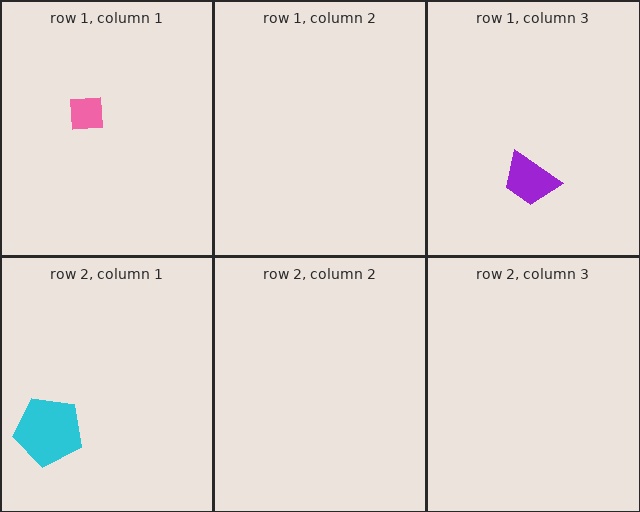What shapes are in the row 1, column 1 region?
The pink square.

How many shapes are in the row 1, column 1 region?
1.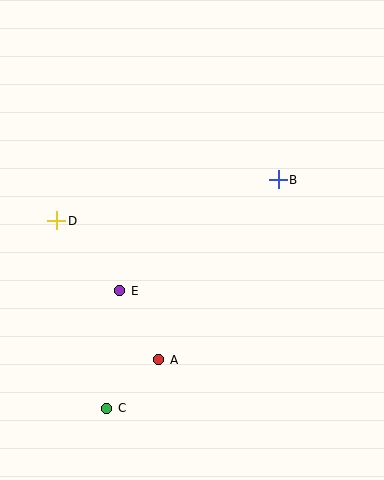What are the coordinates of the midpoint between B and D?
The midpoint between B and D is at (167, 200).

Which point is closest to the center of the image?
Point E at (120, 291) is closest to the center.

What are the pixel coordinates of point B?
Point B is at (278, 180).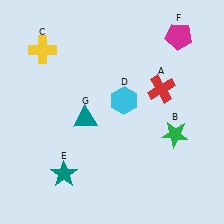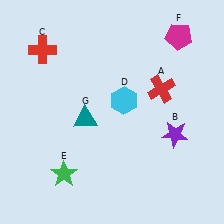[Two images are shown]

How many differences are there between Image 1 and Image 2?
There are 3 differences between the two images.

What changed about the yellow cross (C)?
In Image 1, C is yellow. In Image 2, it changed to red.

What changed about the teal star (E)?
In Image 1, E is teal. In Image 2, it changed to green.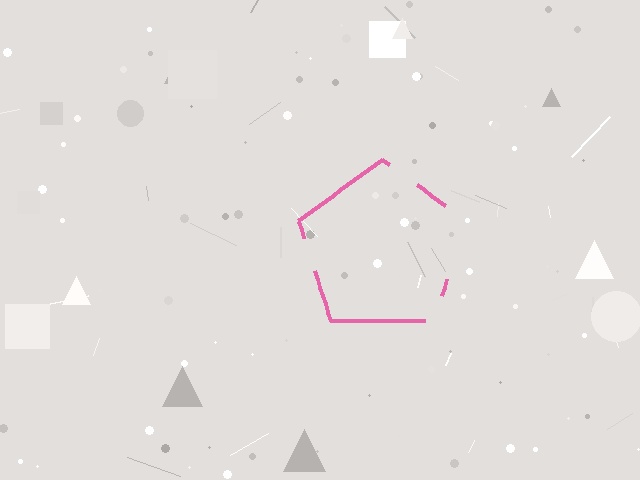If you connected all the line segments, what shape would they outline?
They would outline a pentagon.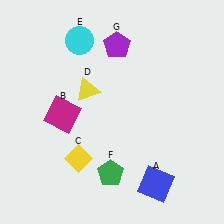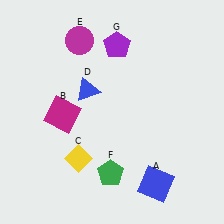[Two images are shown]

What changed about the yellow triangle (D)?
In Image 1, D is yellow. In Image 2, it changed to blue.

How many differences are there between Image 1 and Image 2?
There are 2 differences between the two images.